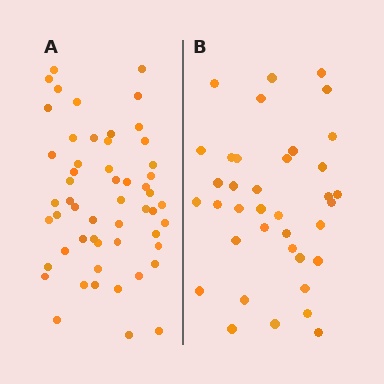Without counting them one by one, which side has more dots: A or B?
Region A (the left region) has more dots.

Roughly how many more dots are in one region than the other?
Region A has approximately 15 more dots than region B.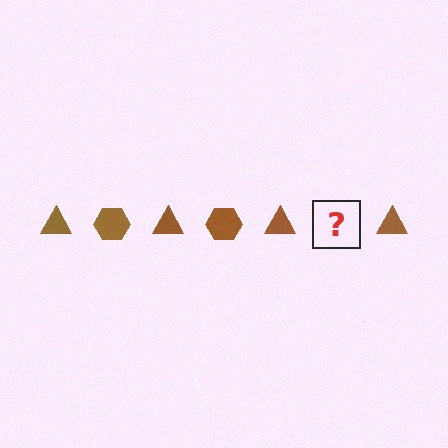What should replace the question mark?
The question mark should be replaced with a brown hexagon.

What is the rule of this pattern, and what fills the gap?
The rule is that the pattern cycles through triangle, hexagon shapes in brown. The gap should be filled with a brown hexagon.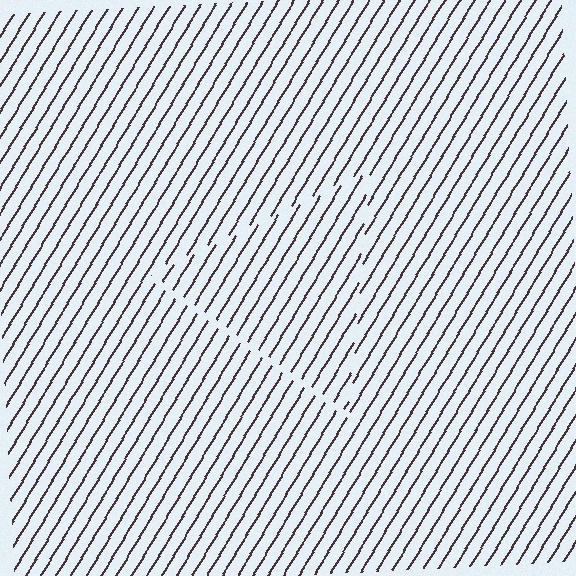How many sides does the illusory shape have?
3 sides — the line-ends trace a triangle.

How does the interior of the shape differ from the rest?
The interior of the shape contains the same grating, shifted by half a period — the contour is defined by the phase discontinuity where line-ends from the inner and outer gratings abut.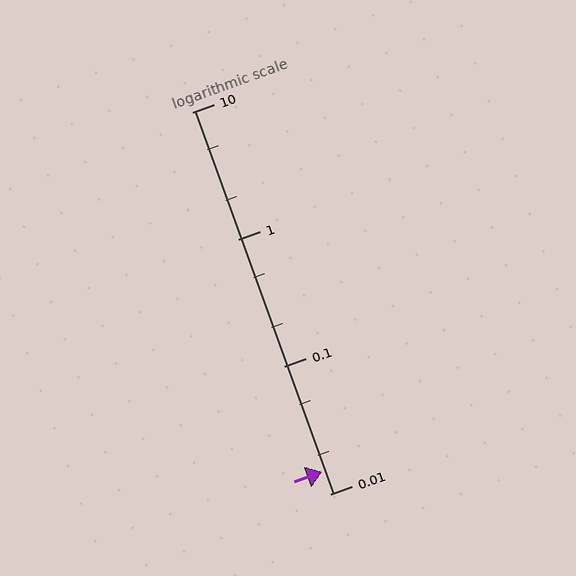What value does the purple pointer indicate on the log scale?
The pointer indicates approximately 0.015.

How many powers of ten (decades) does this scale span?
The scale spans 3 decades, from 0.01 to 10.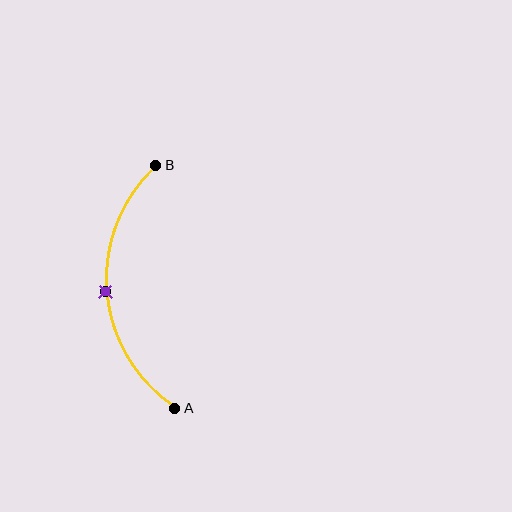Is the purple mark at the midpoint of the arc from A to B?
Yes. The purple mark lies on the arc at equal arc-length from both A and B — it is the arc midpoint.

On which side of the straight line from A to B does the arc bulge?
The arc bulges to the left of the straight line connecting A and B.